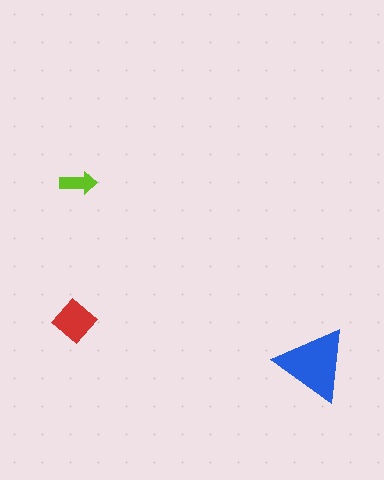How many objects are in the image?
There are 3 objects in the image.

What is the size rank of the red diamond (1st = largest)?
2nd.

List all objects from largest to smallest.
The blue triangle, the red diamond, the lime arrow.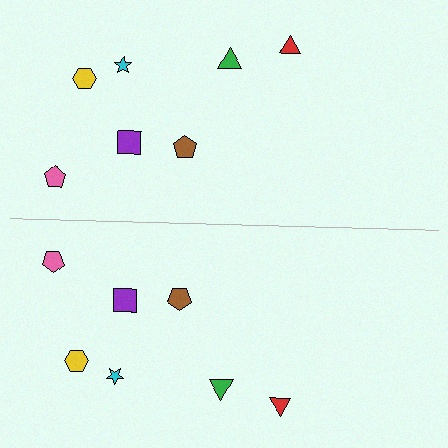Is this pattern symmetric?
Yes, this pattern has bilateral (reflection) symmetry.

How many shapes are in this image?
There are 14 shapes in this image.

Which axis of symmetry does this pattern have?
The pattern has a horizontal axis of symmetry running through the center of the image.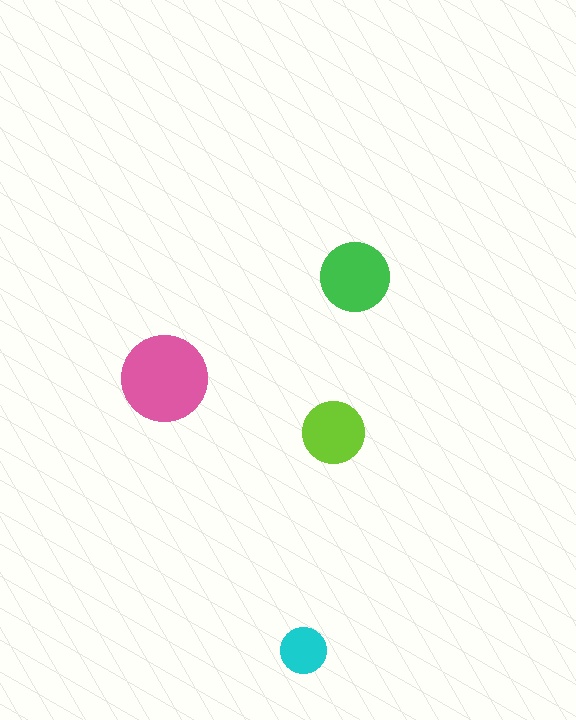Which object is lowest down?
The cyan circle is bottommost.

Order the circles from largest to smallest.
the pink one, the green one, the lime one, the cyan one.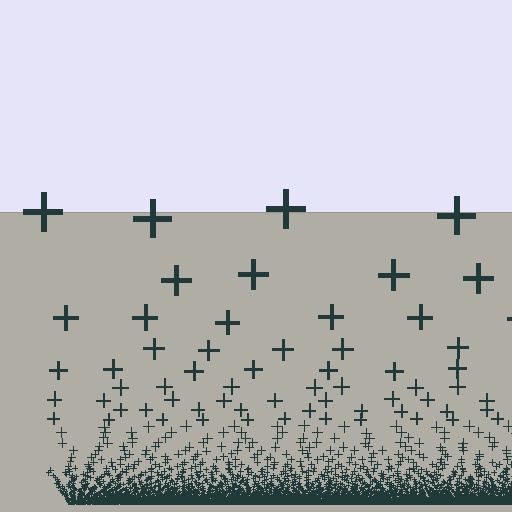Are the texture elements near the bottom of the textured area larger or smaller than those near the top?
Smaller. The gradient is inverted — elements near the bottom are smaller and denser.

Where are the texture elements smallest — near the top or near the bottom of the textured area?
Near the bottom.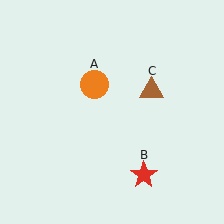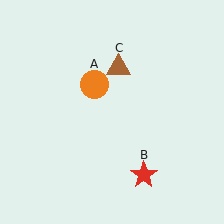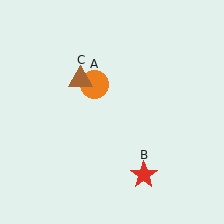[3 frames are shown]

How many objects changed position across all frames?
1 object changed position: brown triangle (object C).